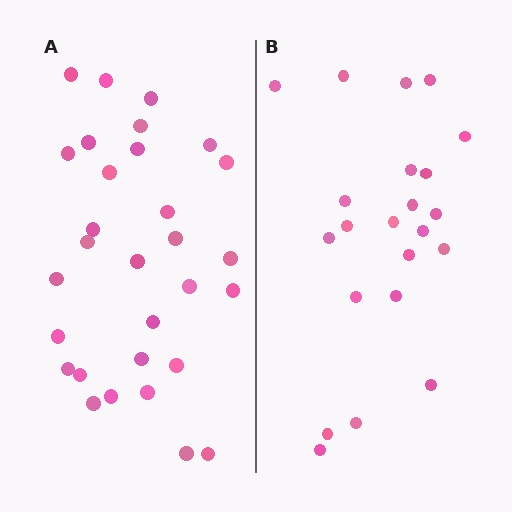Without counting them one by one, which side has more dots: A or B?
Region A (the left region) has more dots.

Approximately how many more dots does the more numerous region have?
Region A has roughly 8 or so more dots than region B.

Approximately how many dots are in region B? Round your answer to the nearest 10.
About 20 dots. (The exact count is 22, which rounds to 20.)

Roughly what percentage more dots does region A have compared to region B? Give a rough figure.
About 35% more.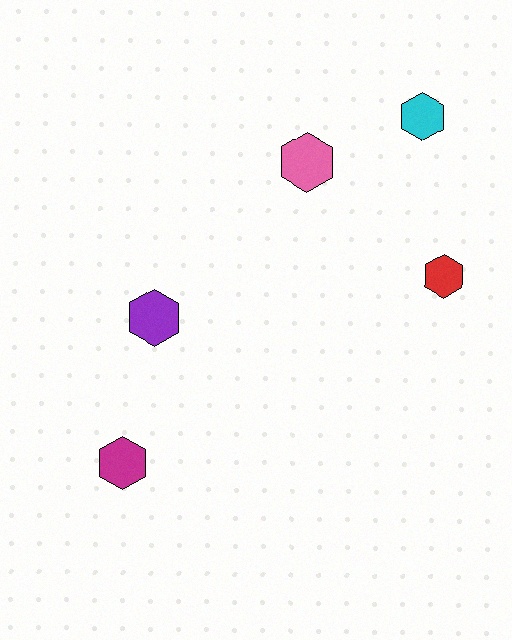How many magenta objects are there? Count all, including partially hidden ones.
There is 1 magenta object.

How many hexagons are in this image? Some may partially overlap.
There are 5 hexagons.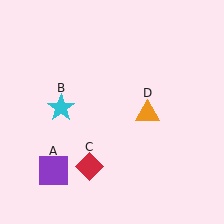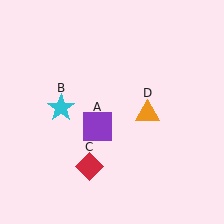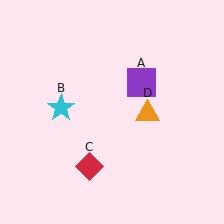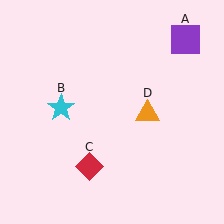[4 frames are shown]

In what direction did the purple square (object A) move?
The purple square (object A) moved up and to the right.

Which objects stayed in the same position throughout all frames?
Cyan star (object B) and red diamond (object C) and orange triangle (object D) remained stationary.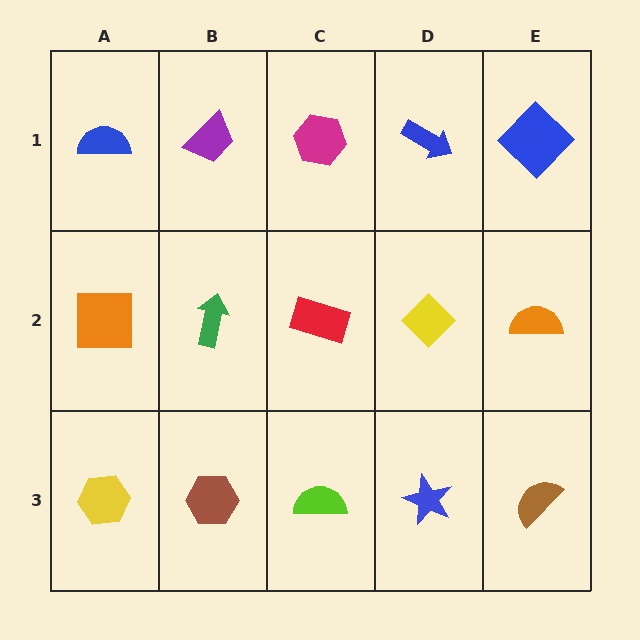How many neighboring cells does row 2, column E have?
3.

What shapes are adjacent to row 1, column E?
An orange semicircle (row 2, column E), a blue arrow (row 1, column D).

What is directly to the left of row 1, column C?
A purple trapezoid.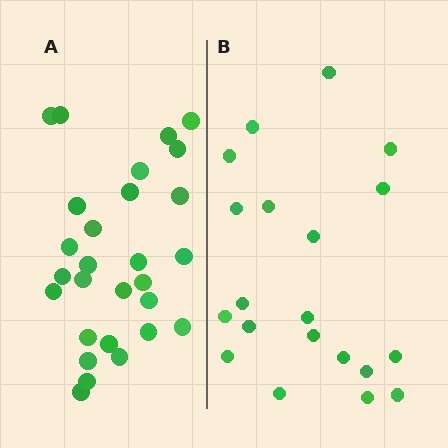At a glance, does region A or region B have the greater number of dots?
Region A (the left region) has more dots.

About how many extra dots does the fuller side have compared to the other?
Region A has roughly 8 or so more dots than region B.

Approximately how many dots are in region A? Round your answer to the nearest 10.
About 30 dots. (The exact count is 28, which rounds to 30.)